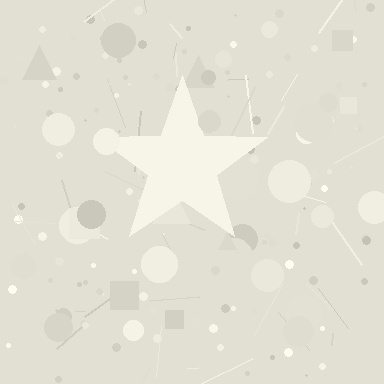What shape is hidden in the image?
A star is hidden in the image.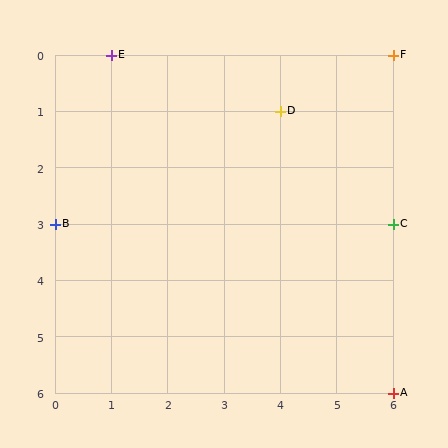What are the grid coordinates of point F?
Point F is at grid coordinates (6, 0).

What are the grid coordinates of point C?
Point C is at grid coordinates (6, 3).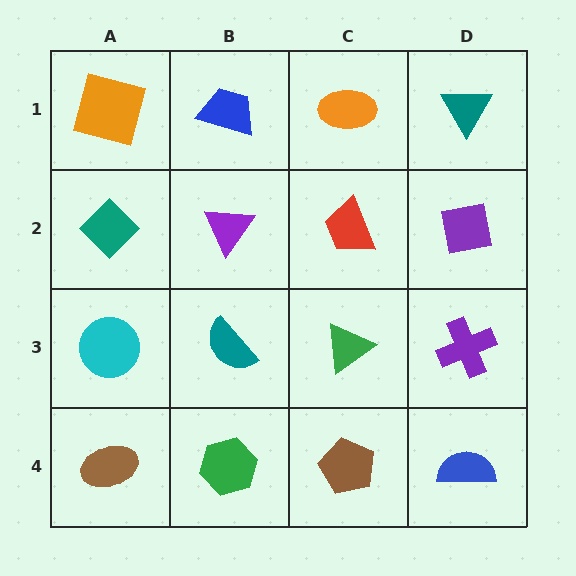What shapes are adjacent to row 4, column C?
A green triangle (row 3, column C), a green hexagon (row 4, column B), a blue semicircle (row 4, column D).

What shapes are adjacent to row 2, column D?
A teal triangle (row 1, column D), a purple cross (row 3, column D), a red trapezoid (row 2, column C).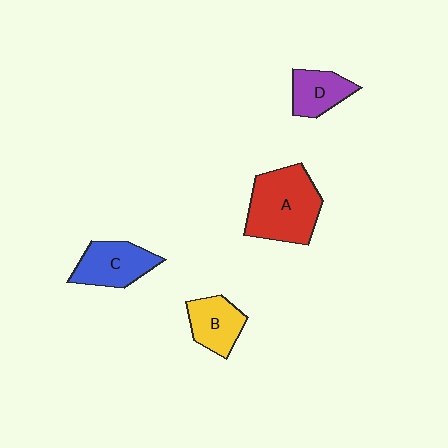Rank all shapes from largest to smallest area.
From largest to smallest: A (red), C (blue), B (yellow), D (purple).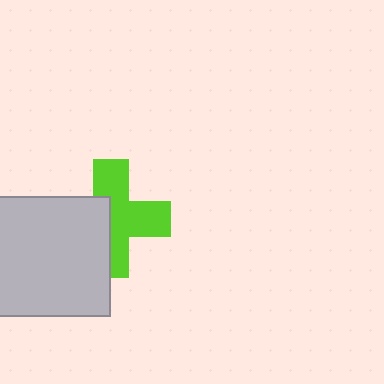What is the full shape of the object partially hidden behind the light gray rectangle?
The partially hidden object is a lime cross.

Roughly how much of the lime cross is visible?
About half of it is visible (roughly 59%).